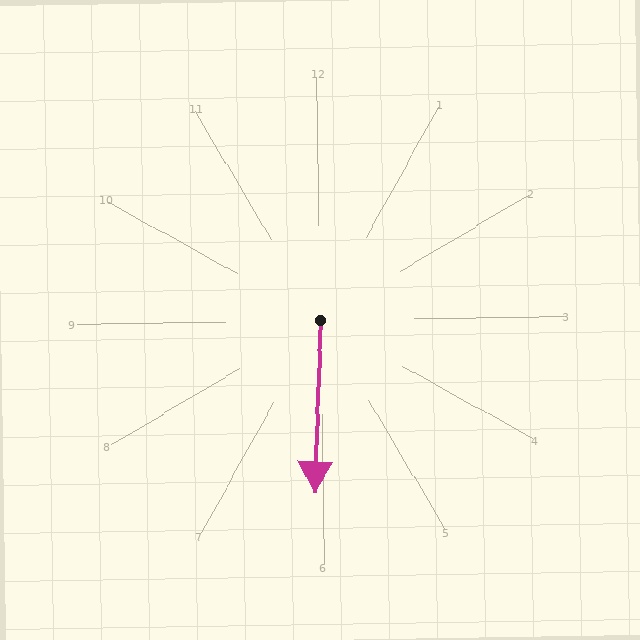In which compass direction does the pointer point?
South.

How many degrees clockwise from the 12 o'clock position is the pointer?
Approximately 183 degrees.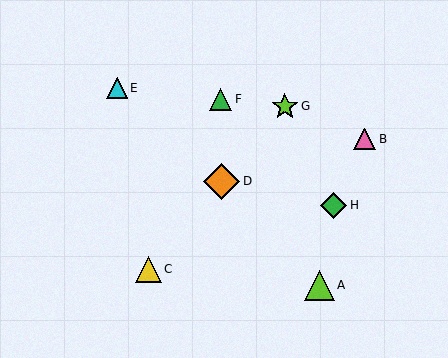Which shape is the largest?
The orange diamond (labeled D) is the largest.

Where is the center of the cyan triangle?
The center of the cyan triangle is at (117, 88).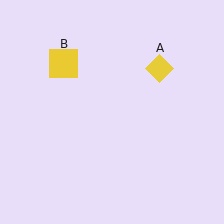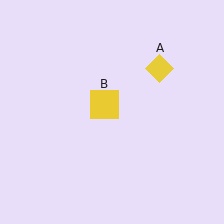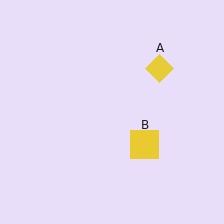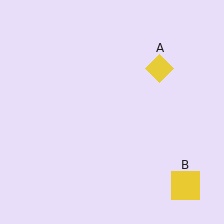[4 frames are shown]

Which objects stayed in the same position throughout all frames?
Yellow diamond (object A) remained stationary.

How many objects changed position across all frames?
1 object changed position: yellow square (object B).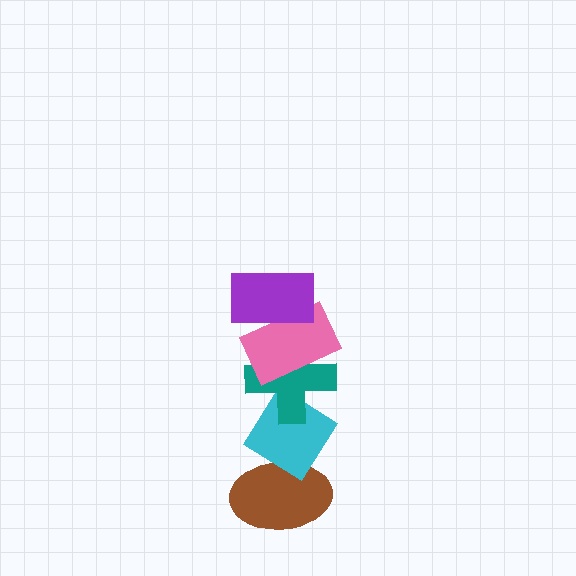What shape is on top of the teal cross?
The pink rectangle is on top of the teal cross.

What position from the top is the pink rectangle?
The pink rectangle is 2nd from the top.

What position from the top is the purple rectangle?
The purple rectangle is 1st from the top.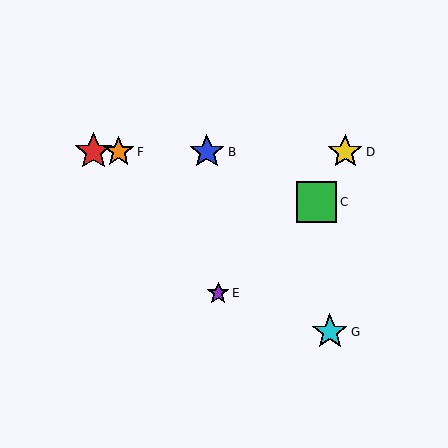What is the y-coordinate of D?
Object D is at y≈152.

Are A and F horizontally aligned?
Yes, both are at y≈152.